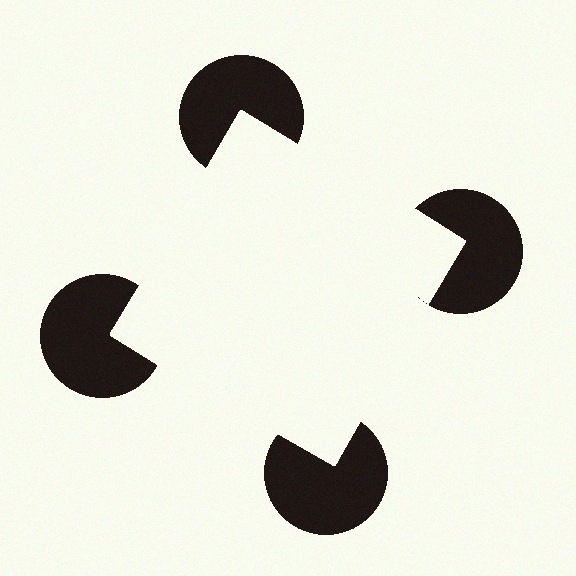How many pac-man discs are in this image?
There are 4 — one at each vertex of the illusory square.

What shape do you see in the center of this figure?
An illusory square — its edges are inferred from the aligned wedge cuts in the pac-man discs, not physically drawn.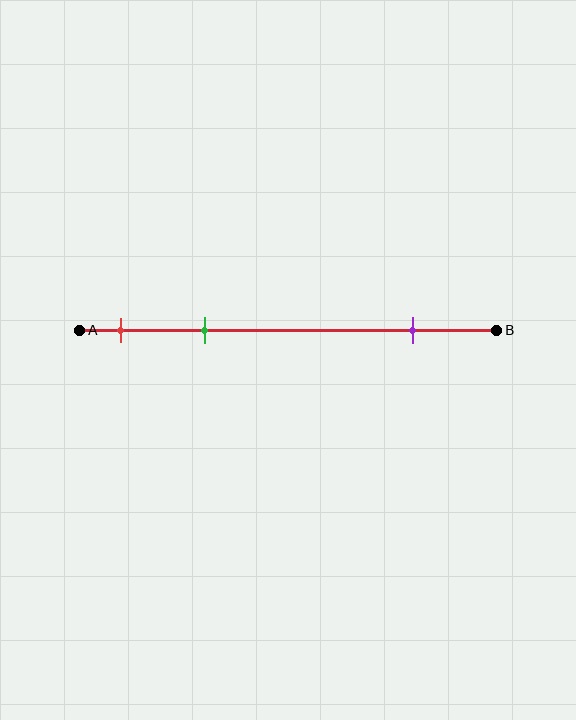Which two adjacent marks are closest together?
The red and green marks are the closest adjacent pair.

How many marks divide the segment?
There are 3 marks dividing the segment.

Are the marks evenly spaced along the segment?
No, the marks are not evenly spaced.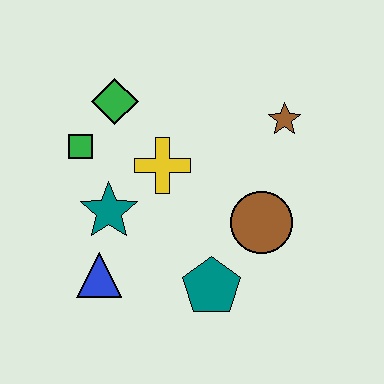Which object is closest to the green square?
The green diamond is closest to the green square.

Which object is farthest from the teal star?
The brown star is farthest from the teal star.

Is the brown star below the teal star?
No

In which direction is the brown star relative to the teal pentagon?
The brown star is above the teal pentagon.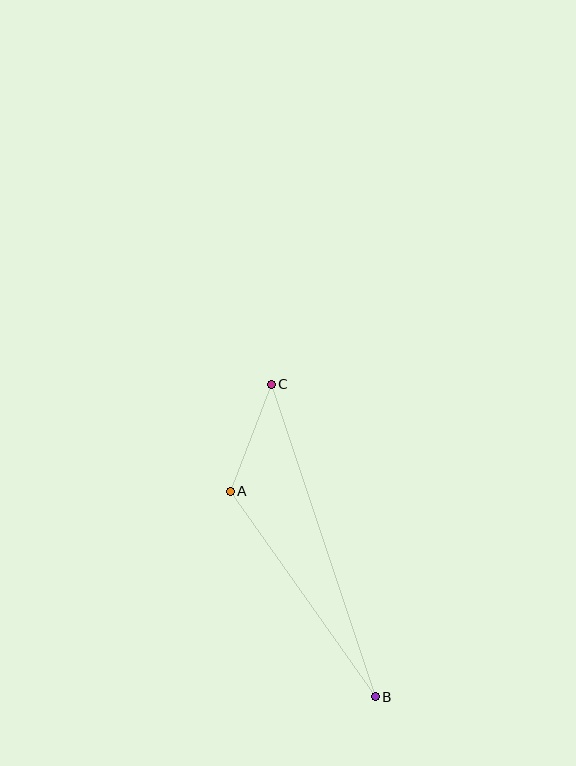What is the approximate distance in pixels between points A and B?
The distance between A and B is approximately 252 pixels.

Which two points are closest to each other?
Points A and C are closest to each other.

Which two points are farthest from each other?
Points B and C are farthest from each other.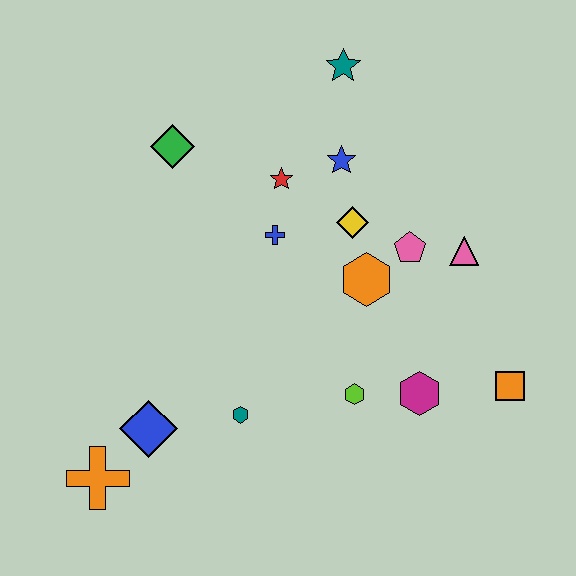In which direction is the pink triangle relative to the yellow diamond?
The pink triangle is to the right of the yellow diamond.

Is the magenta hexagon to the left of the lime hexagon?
No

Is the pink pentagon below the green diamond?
Yes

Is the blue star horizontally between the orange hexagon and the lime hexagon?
No